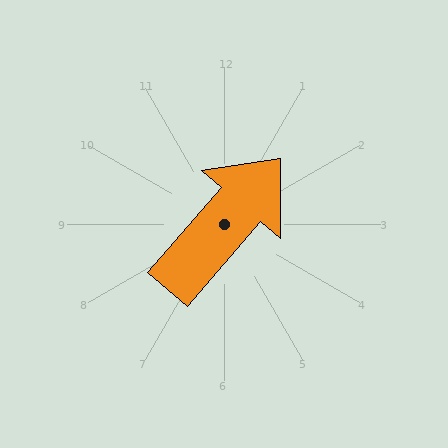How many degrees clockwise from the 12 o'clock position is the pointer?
Approximately 41 degrees.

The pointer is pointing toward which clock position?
Roughly 1 o'clock.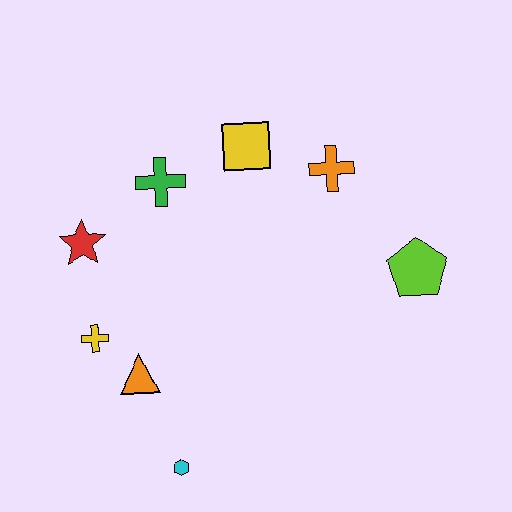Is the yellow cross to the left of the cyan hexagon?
Yes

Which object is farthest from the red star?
The lime pentagon is farthest from the red star.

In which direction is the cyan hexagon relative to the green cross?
The cyan hexagon is below the green cross.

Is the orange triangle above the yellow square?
No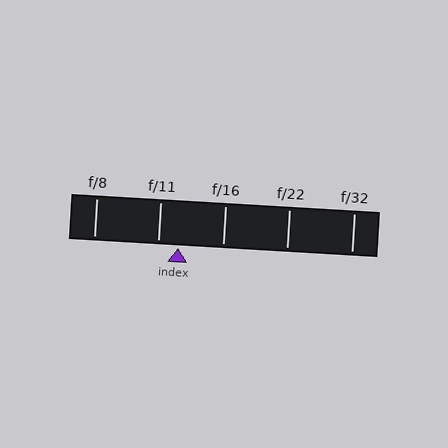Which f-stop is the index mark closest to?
The index mark is closest to f/11.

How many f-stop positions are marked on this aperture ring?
There are 5 f-stop positions marked.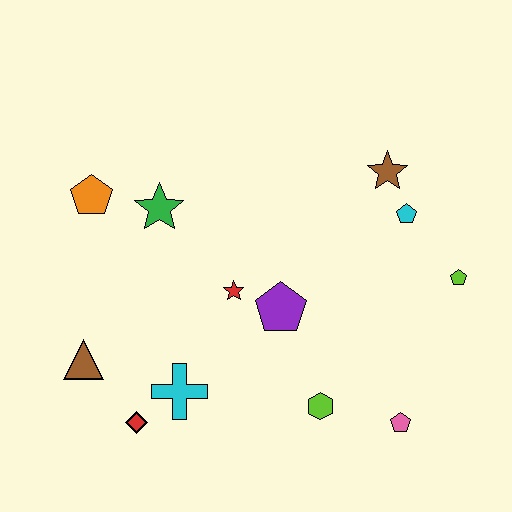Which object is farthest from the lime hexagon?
The orange pentagon is farthest from the lime hexagon.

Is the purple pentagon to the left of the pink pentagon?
Yes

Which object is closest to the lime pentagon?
The cyan pentagon is closest to the lime pentagon.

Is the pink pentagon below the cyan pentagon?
Yes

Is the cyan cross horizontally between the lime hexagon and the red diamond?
Yes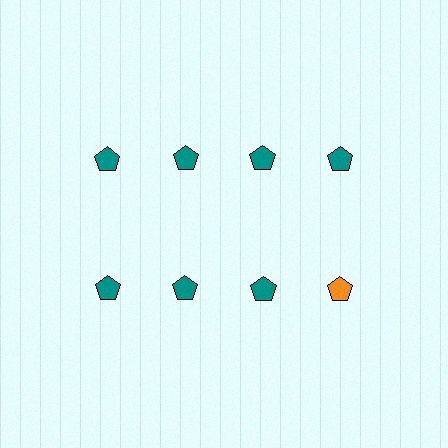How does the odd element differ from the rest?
It has a different color: orange instead of teal.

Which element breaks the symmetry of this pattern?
The orange pentagon in the second row, second from right column breaks the symmetry. All other shapes are teal pentagons.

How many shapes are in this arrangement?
There are 8 shapes arranged in a grid pattern.